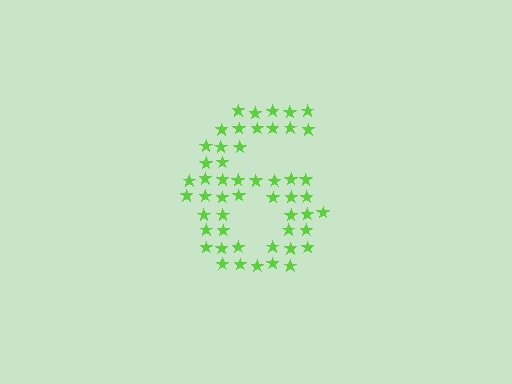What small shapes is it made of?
It is made of small stars.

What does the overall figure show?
The overall figure shows the digit 6.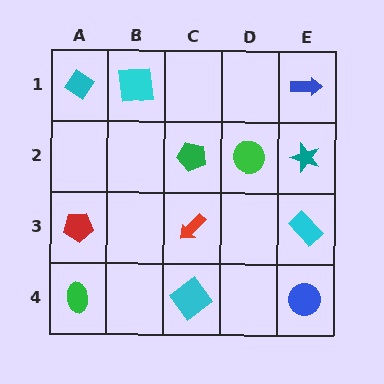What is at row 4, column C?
A cyan diamond.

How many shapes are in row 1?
3 shapes.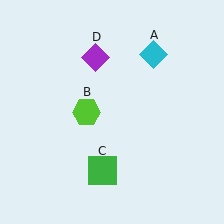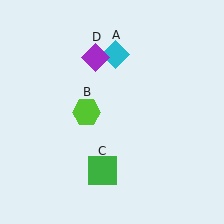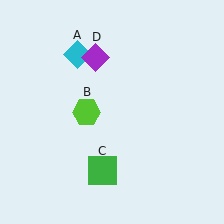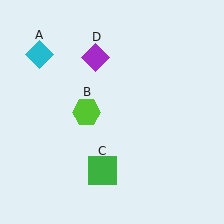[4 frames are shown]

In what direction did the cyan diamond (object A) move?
The cyan diamond (object A) moved left.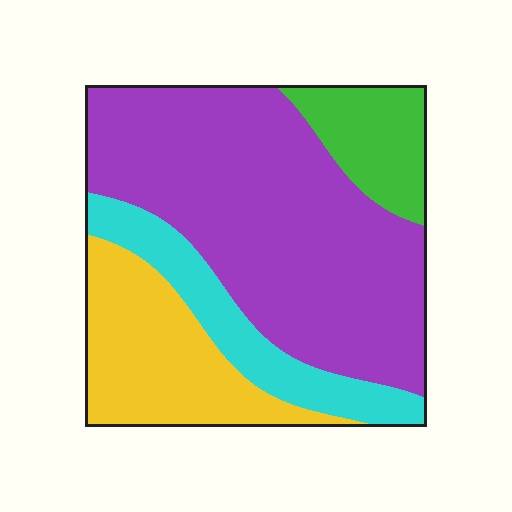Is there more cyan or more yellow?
Yellow.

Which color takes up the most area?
Purple, at roughly 55%.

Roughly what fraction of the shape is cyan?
Cyan covers roughly 15% of the shape.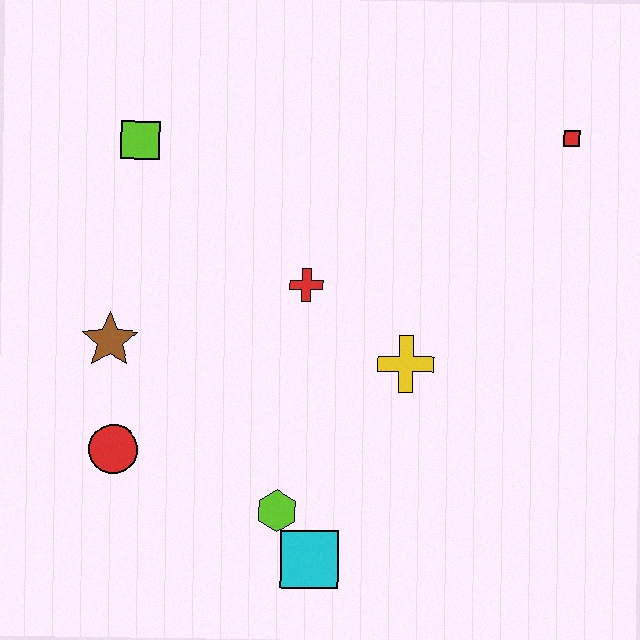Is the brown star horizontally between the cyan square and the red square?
No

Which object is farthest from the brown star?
The red square is farthest from the brown star.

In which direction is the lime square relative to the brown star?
The lime square is above the brown star.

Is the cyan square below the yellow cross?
Yes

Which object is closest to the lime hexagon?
The cyan square is closest to the lime hexagon.